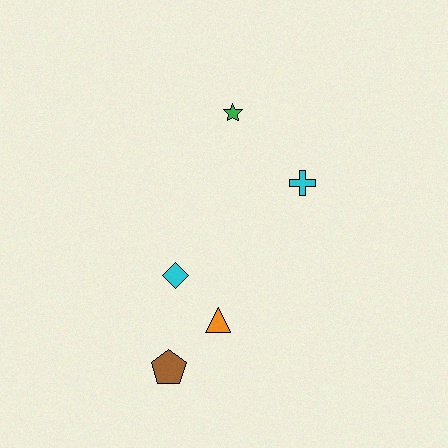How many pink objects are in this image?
There are no pink objects.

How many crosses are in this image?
There is 1 cross.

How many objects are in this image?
There are 5 objects.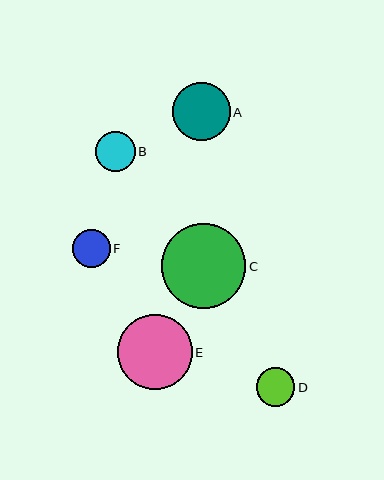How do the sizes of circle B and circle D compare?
Circle B and circle D are approximately the same size.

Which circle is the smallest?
Circle F is the smallest with a size of approximately 38 pixels.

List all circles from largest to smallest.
From largest to smallest: C, E, A, B, D, F.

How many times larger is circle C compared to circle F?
Circle C is approximately 2.2 times the size of circle F.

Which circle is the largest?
Circle C is the largest with a size of approximately 84 pixels.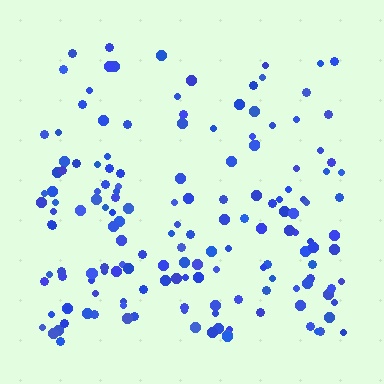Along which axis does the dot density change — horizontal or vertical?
Vertical.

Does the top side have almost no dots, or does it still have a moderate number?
Still a moderate number, just noticeably fewer than the bottom.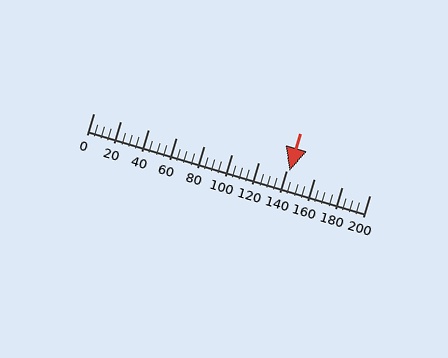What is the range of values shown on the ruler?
The ruler shows values from 0 to 200.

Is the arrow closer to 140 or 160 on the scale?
The arrow is closer to 140.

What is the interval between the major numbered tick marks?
The major tick marks are spaced 20 units apart.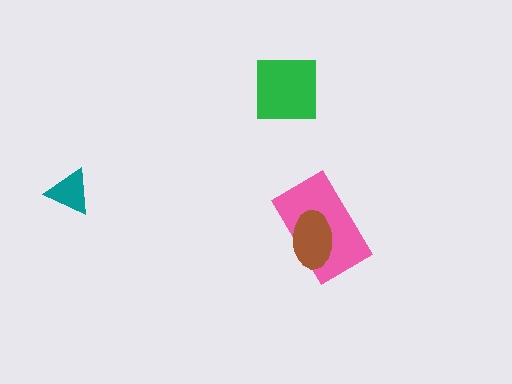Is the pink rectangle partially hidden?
Yes, it is partially covered by another shape.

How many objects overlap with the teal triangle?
0 objects overlap with the teal triangle.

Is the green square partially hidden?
No, no other shape covers it.